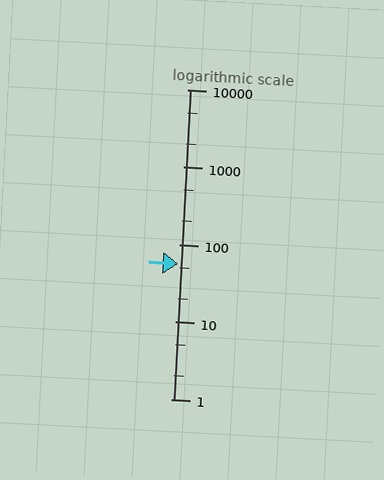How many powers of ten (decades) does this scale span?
The scale spans 4 decades, from 1 to 10000.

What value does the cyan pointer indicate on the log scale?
The pointer indicates approximately 56.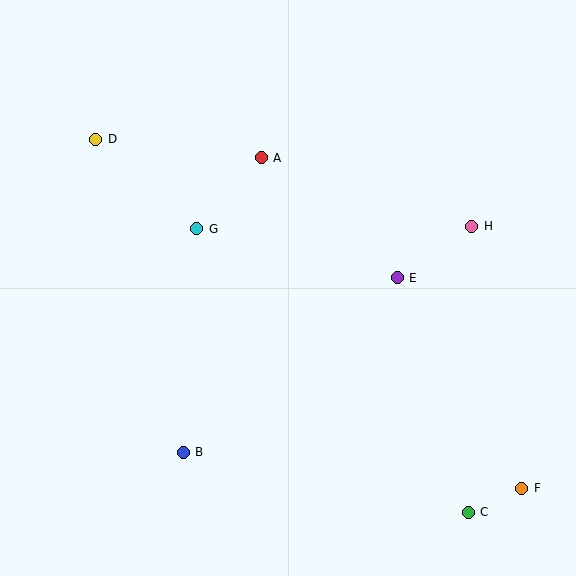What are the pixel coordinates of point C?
Point C is at (468, 512).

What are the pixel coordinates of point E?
Point E is at (397, 278).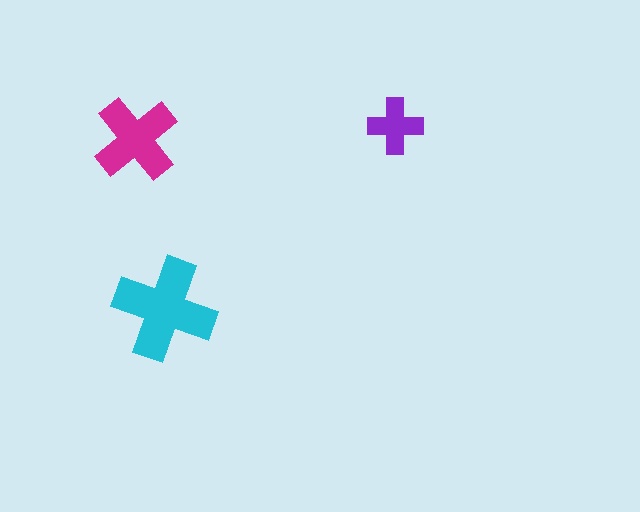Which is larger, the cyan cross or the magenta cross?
The cyan one.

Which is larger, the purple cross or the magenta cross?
The magenta one.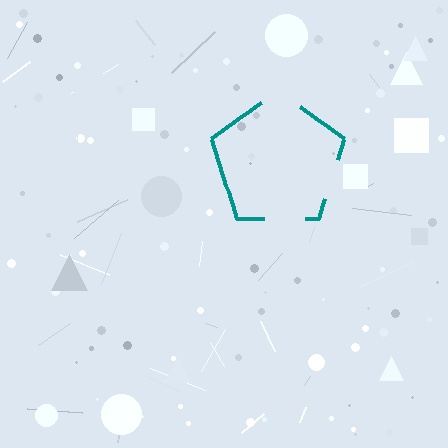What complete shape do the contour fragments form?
The contour fragments form a pentagon.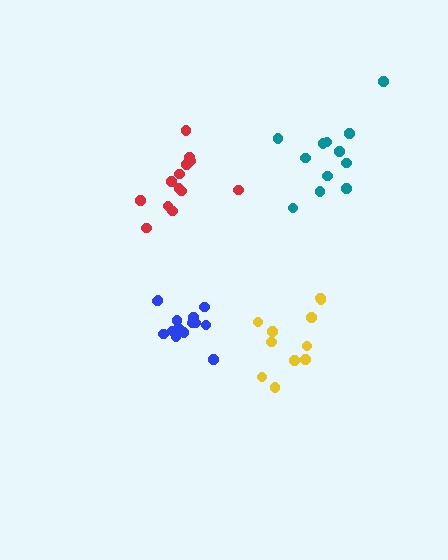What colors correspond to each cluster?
The clusters are colored: teal, red, blue, yellow.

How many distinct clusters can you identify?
There are 4 distinct clusters.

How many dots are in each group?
Group 1: 12 dots, Group 2: 13 dots, Group 3: 14 dots, Group 4: 11 dots (50 total).